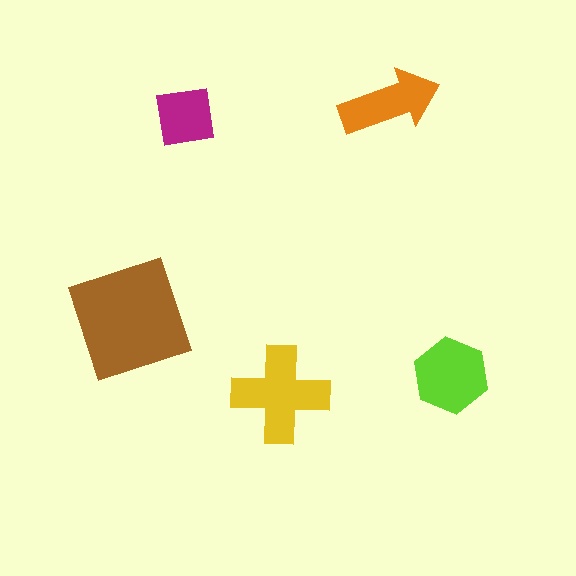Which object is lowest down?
The yellow cross is bottommost.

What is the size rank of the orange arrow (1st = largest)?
4th.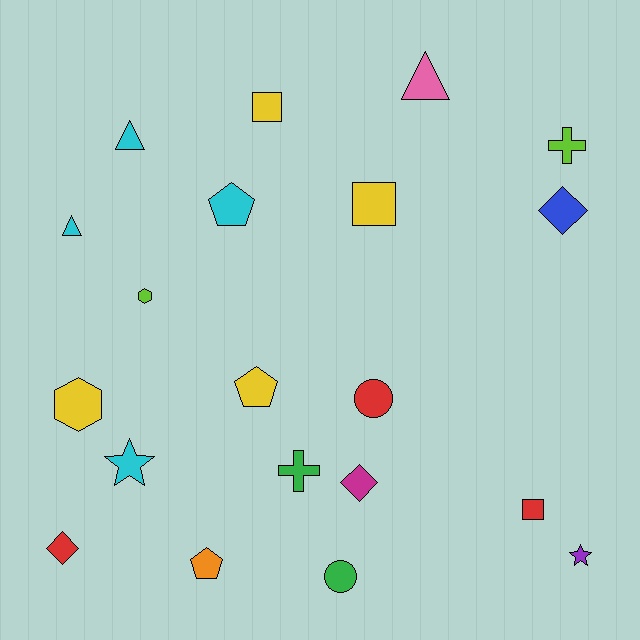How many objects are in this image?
There are 20 objects.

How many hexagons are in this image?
There are 2 hexagons.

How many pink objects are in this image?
There is 1 pink object.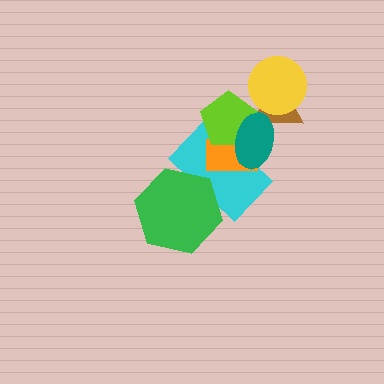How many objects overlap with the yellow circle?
1 object overlaps with the yellow circle.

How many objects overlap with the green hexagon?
1 object overlaps with the green hexagon.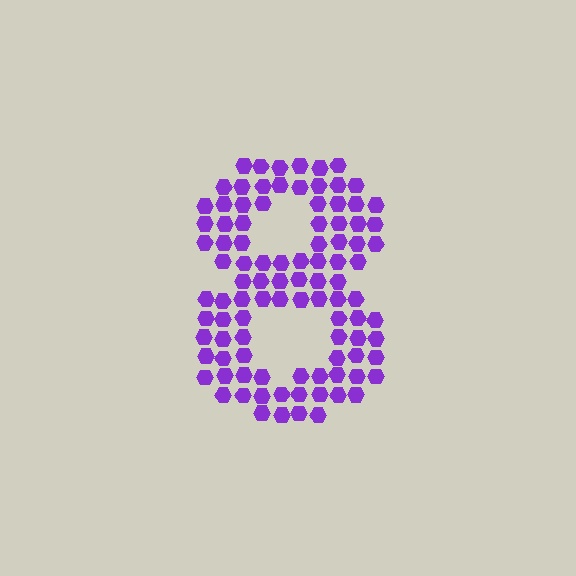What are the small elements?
The small elements are hexagons.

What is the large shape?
The large shape is the digit 8.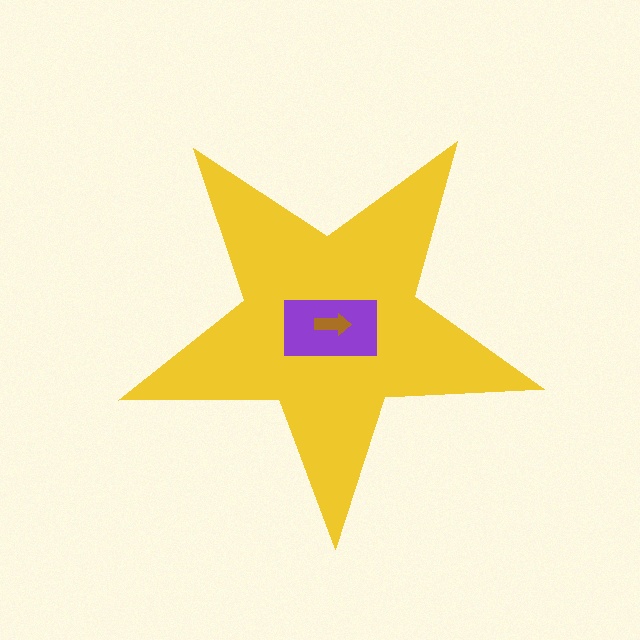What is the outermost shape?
The yellow star.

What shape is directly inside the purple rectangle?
The brown arrow.